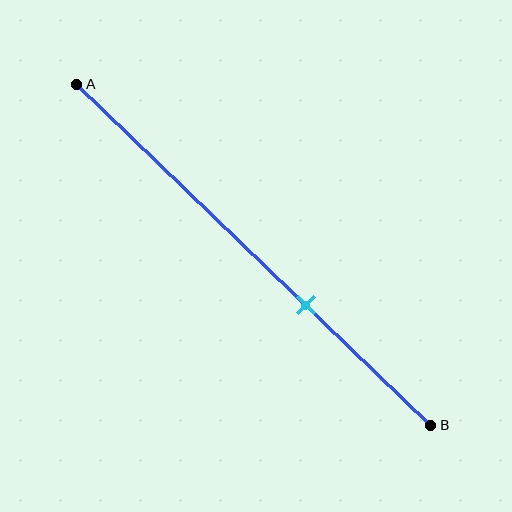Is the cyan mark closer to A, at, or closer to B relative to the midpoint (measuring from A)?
The cyan mark is closer to point B than the midpoint of segment AB.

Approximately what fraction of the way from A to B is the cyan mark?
The cyan mark is approximately 65% of the way from A to B.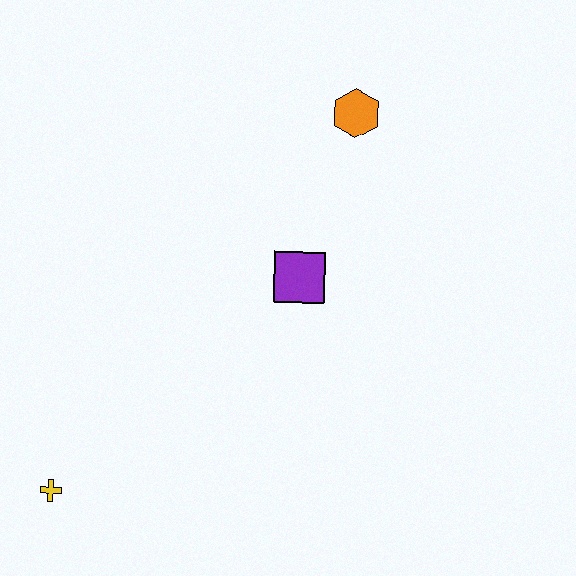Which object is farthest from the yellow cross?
The orange hexagon is farthest from the yellow cross.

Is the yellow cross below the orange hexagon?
Yes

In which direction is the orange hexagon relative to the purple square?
The orange hexagon is above the purple square.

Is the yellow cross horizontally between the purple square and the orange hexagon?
No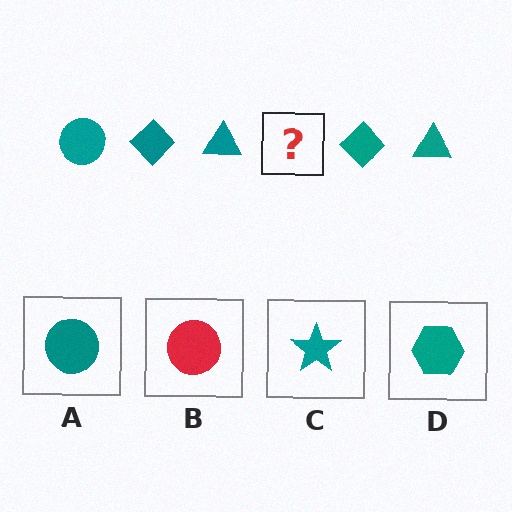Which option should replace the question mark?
Option A.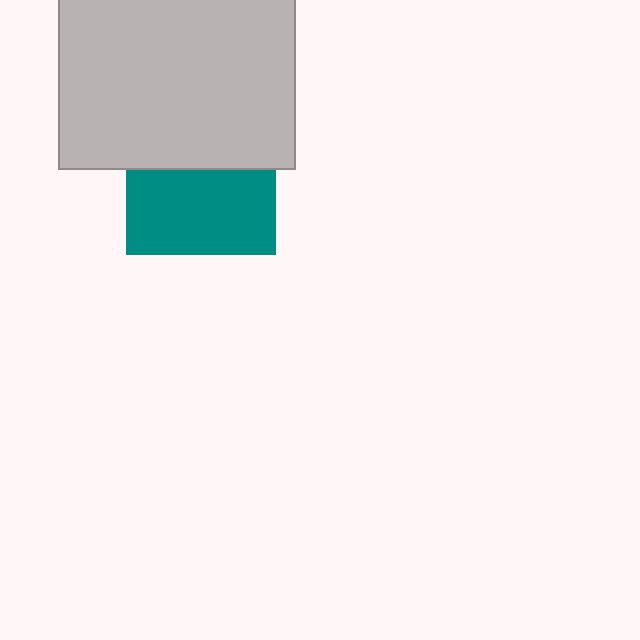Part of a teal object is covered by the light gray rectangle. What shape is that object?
It is a square.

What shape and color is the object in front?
The object in front is a light gray rectangle.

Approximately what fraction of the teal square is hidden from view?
Roughly 43% of the teal square is hidden behind the light gray rectangle.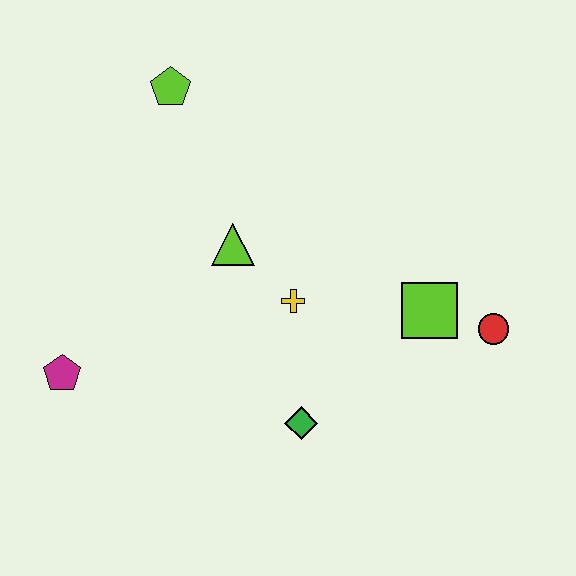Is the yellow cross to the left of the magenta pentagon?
No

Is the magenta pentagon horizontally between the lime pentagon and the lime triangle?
No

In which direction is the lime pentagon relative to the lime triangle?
The lime pentagon is above the lime triangle.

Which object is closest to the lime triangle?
The yellow cross is closest to the lime triangle.